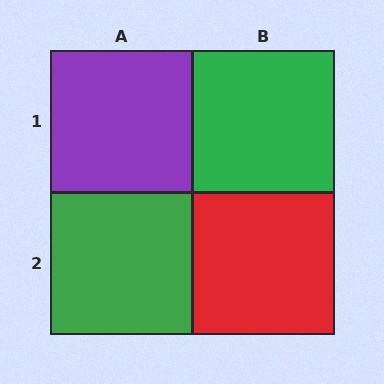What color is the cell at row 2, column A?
Green.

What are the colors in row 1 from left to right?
Purple, green.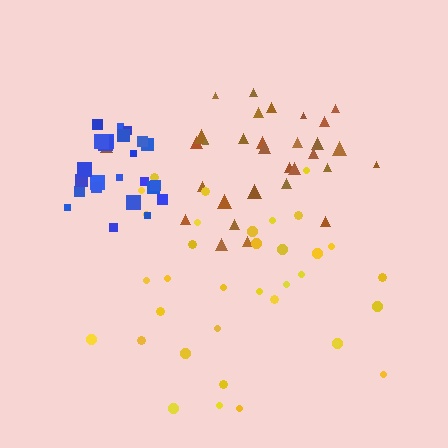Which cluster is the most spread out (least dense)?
Yellow.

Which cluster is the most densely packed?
Blue.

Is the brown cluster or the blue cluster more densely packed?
Blue.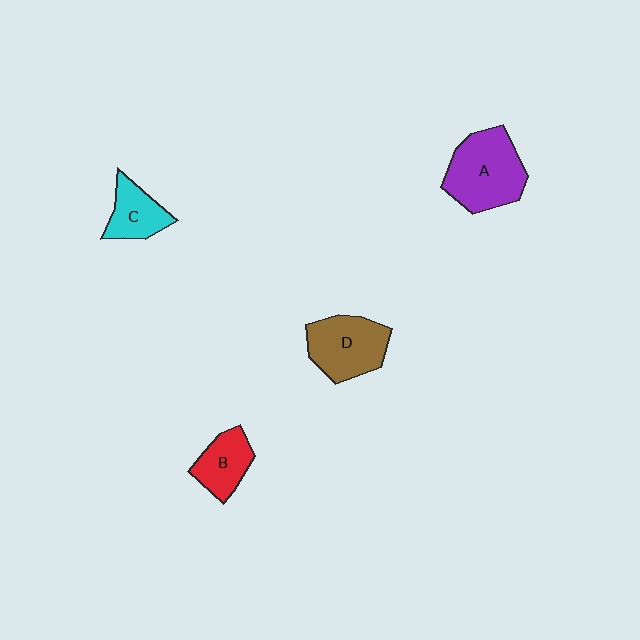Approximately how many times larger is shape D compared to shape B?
Approximately 1.5 times.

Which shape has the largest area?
Shape A (purple).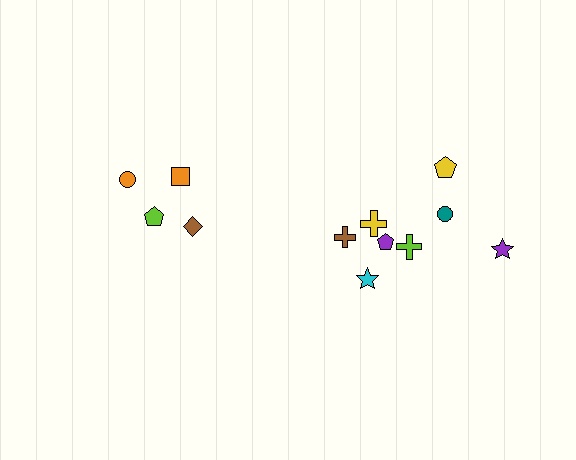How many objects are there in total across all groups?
There are 12 objects.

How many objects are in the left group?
There are 4 objects.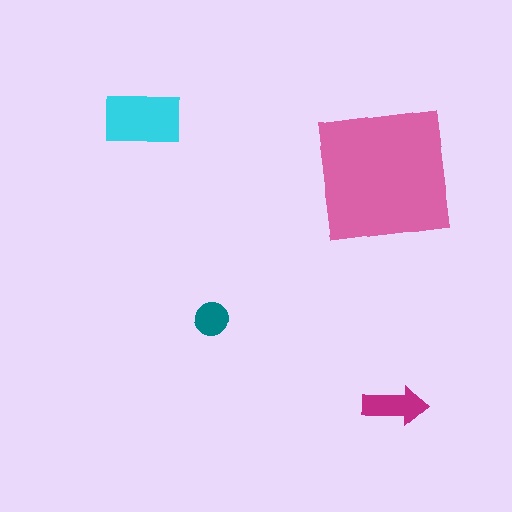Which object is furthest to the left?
The cyan rectangle is leftmost.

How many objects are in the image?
There are 4 objects in the image.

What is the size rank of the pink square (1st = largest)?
1st.